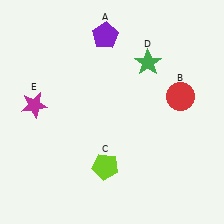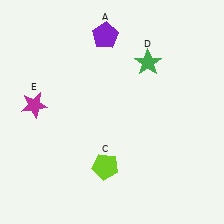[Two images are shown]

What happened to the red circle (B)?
The red circle (B) was removed in Image 2. It was in the top-right area of Image 1.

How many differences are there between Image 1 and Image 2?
There is 1 difference between the two images.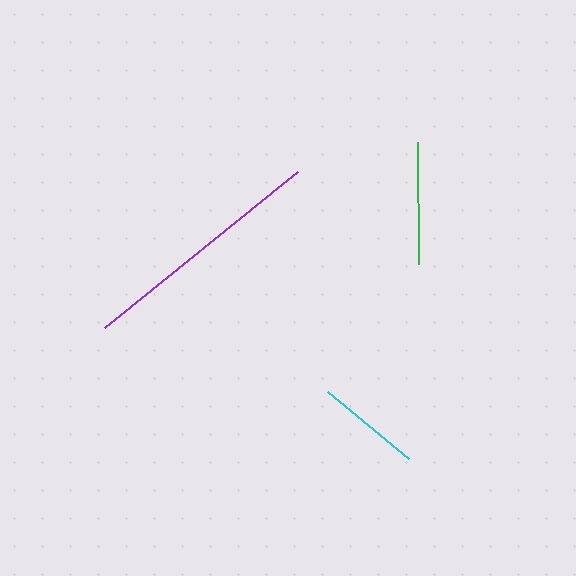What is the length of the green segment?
The green segment is approximately 122 pixels long.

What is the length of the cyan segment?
The cyan segment is approximately 105 pixels long.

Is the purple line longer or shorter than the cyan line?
The purple line is longer than the cyan line.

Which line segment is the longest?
The purple line is the longest at approximately 248 pixels.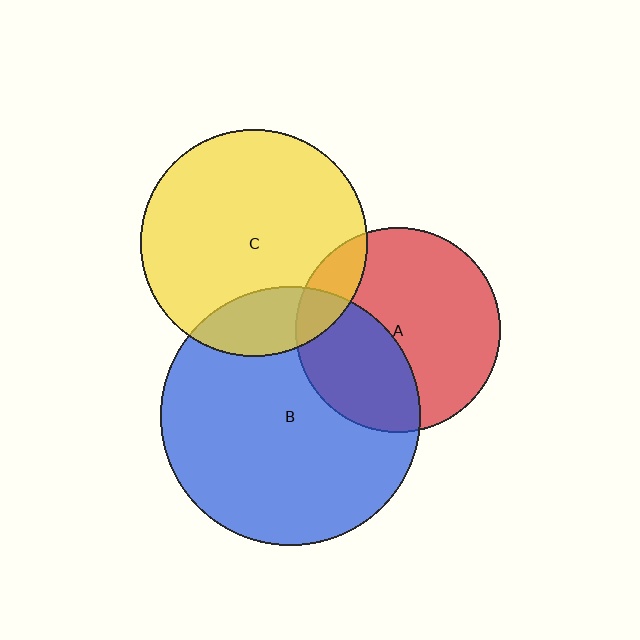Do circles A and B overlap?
Yes.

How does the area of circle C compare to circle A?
Approximately 1.2 times.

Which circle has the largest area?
Circle B (blue).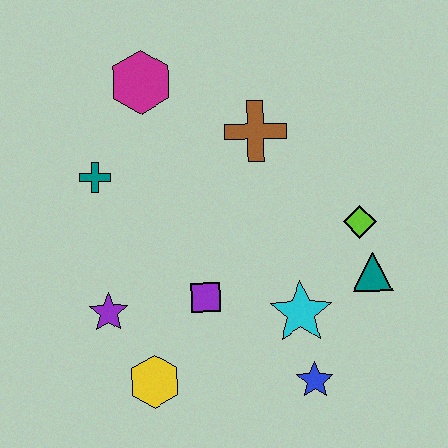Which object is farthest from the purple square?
The magenta hexagon is farthest from the purple square.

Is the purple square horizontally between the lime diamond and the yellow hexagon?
Yes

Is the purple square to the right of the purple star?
Yes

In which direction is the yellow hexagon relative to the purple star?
The yellow hexagon is below the purple star.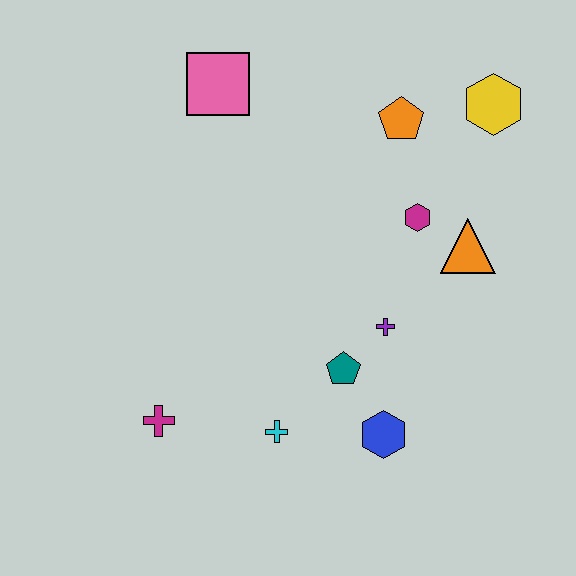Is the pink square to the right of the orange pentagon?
No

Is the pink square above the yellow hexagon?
Yes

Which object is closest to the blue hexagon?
The teal pentagon is closest to the blue hexagon.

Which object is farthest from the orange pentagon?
The magenta cross is farthest from the orange pentagon.